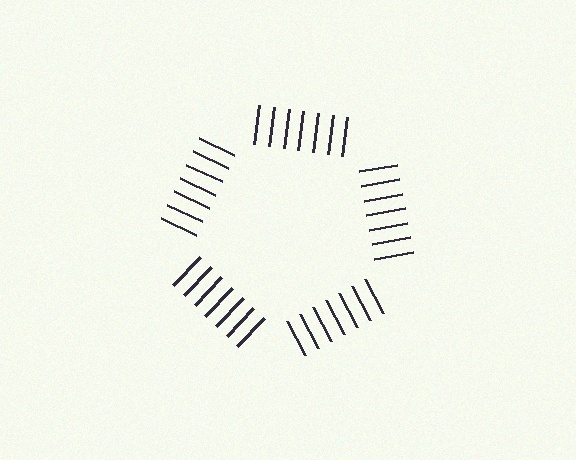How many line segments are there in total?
35 — 7 along each of the 5 edges.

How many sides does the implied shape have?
5 sides — the line-ends trace a pentagon.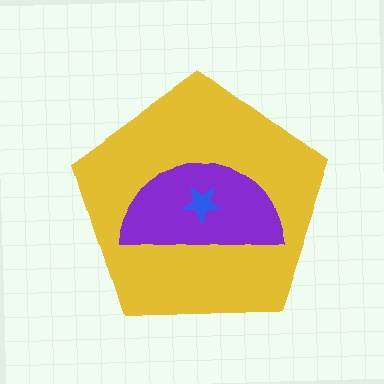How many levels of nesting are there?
3.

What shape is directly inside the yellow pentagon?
The purple semicircle.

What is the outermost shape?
The yellow pentagon.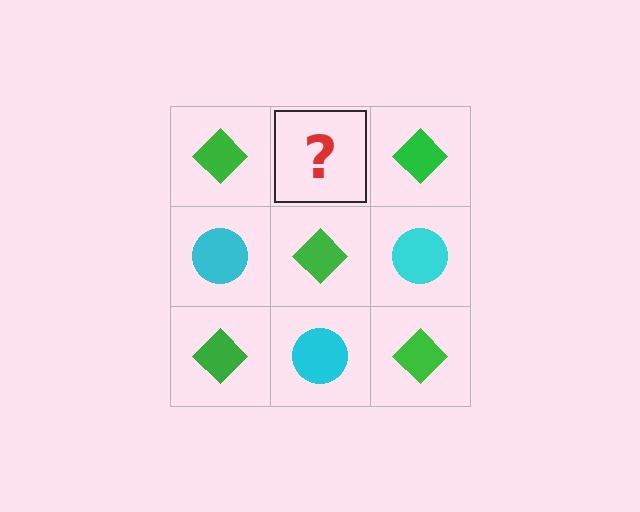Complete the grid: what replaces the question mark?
The question mark should be replaced with a cyan circle.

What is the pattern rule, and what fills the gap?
The rule is that it alternates green diamond and cyan circle in a checkerboard pattern. The gap should be filled with a cyan circle.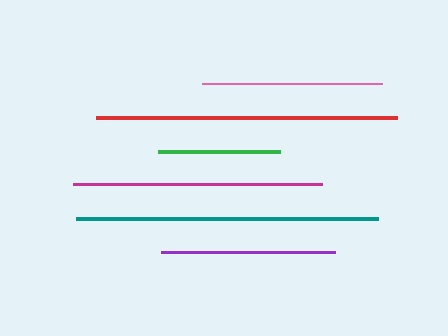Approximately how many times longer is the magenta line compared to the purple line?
The magenta line is approximately 1.4 times the length of the purple line.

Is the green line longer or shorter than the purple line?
The purple line is longer than the green line.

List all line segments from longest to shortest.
From longest to shortest: teal, red, magenta, pink, purple, green.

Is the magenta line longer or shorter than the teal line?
The teal line is longer than the magenta line.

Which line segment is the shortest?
The green line is the shortest at approximately 122 pixels.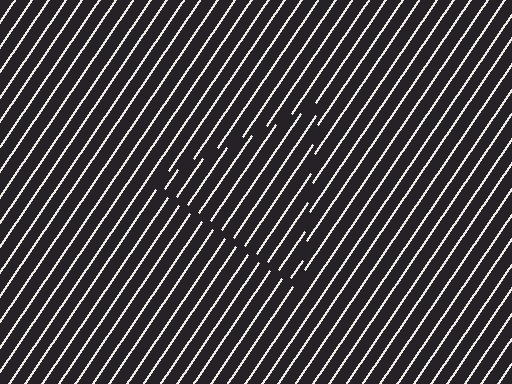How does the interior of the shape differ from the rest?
The interior of the shape contains the same grating, shifted by half a period — the contour is defined by the phase discontinuity where line-ends from the inner and outer gratings abut.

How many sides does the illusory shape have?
3 sides — the line-ends trace a triangle.